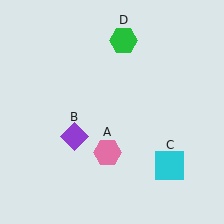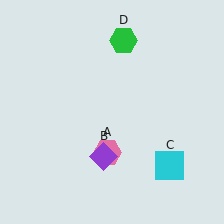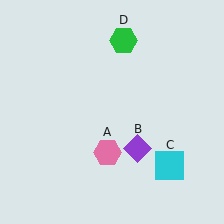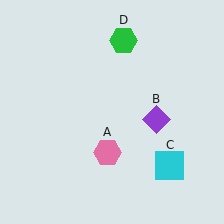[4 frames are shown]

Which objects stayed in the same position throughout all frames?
Pink hexagon (object A) and cyan square (object C) and green hexagon (object D) remained stationary.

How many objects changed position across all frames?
1 object changed position: purple diamond (object B).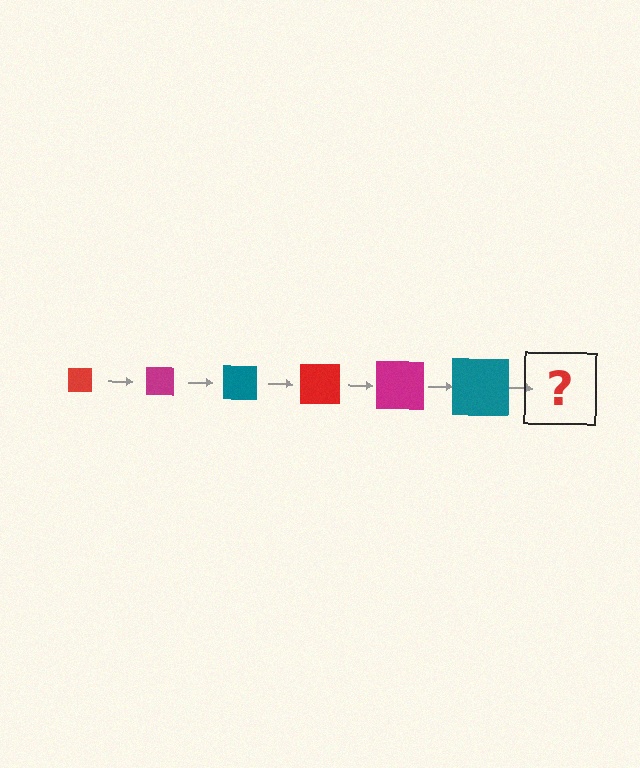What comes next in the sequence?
The next element should be a red square, larger than the previous one.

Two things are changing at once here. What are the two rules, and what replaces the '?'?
The two rules are that the square grows larger each step and the color cycles through red, magenta, and teal. The '?' should be a red square, larger than the previous one.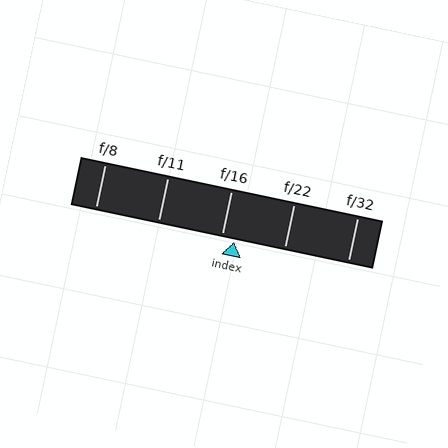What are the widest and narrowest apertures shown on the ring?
The widest aperture shown is f/8 and the narrowest is f/32.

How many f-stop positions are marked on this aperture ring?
There are 5 f-stop positions marked.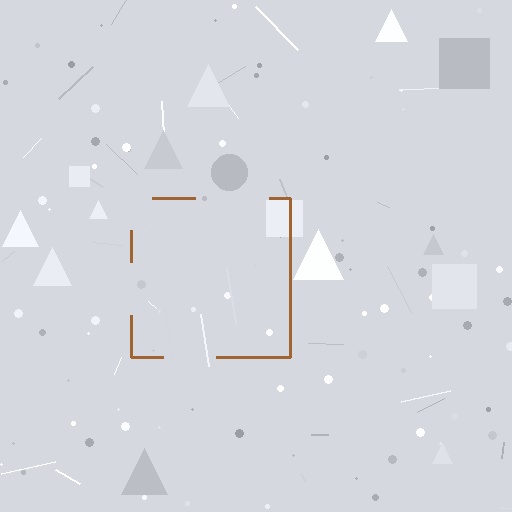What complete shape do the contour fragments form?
The contour fragments form a square.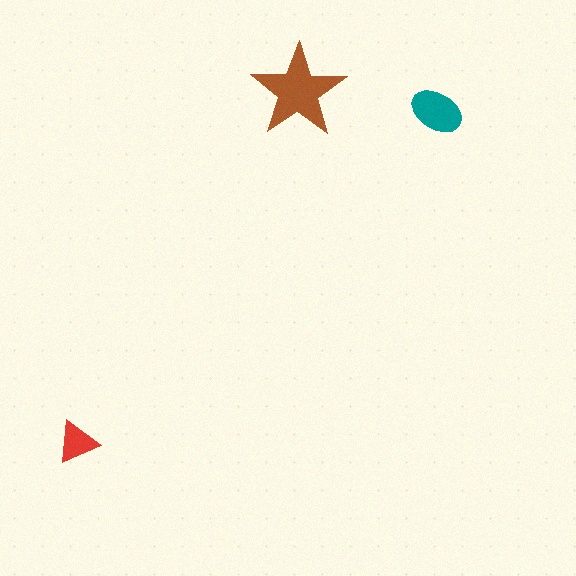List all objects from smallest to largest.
The red triangle, the teal ellipse, the brown star.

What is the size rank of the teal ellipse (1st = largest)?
2nd.